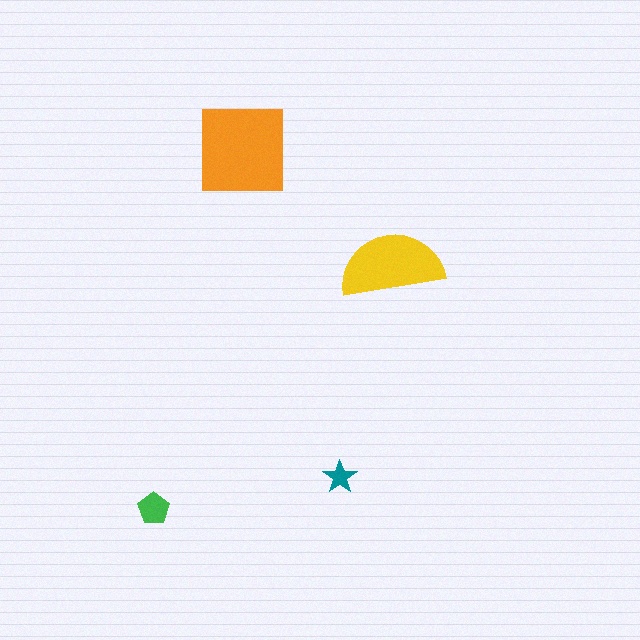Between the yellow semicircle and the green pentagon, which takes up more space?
The yellow semicircle.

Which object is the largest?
The orange square.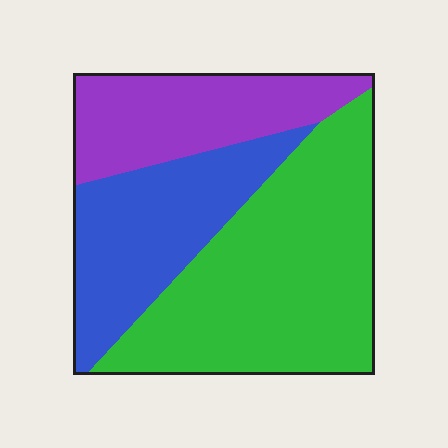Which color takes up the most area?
Green, at roughly 50%.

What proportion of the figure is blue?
Blue covers roughly 25% of the figure.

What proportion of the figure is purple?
Purple covers about 25% of the figure.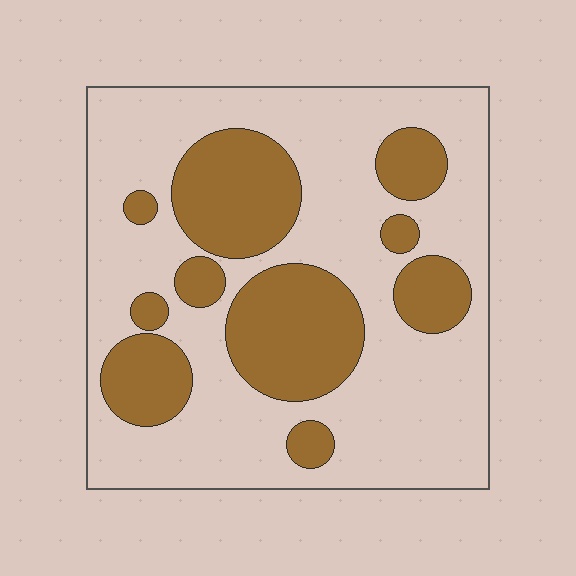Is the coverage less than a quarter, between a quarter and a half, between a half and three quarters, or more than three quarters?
Between a quarter and a half.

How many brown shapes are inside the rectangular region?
10.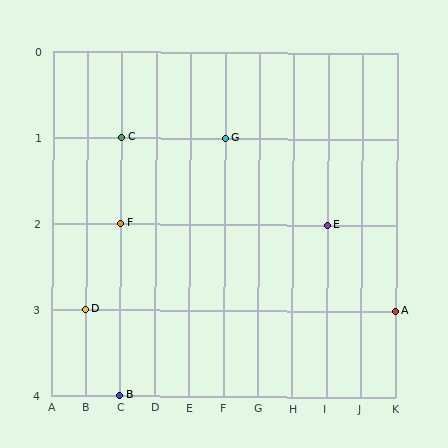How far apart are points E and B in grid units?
Points E and B are 6 columns and 2 rows apart (about 6.3 grid units diagonally).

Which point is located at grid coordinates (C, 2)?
Point F is at (C, 2).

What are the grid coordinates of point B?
Point B is at grid coordinates (C, 4).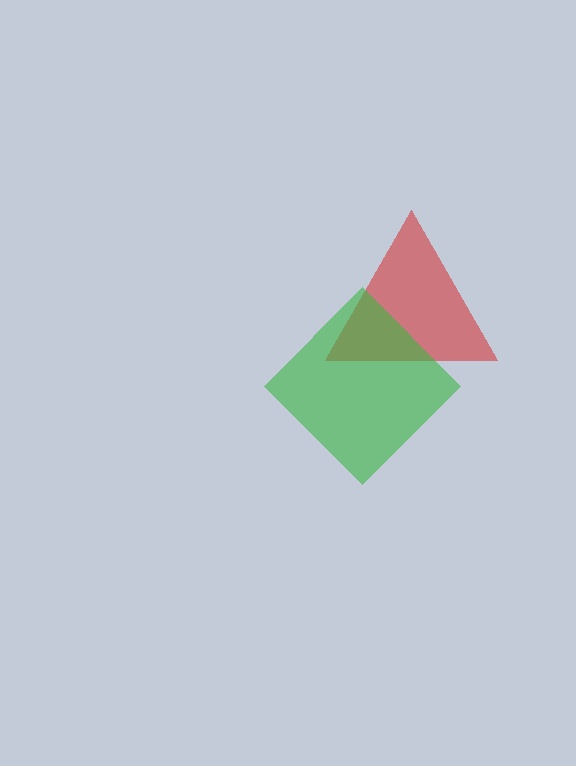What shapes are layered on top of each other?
The layered shapes are: a red triangle, a green diamond.